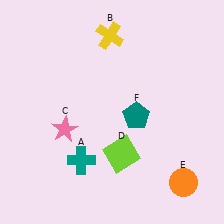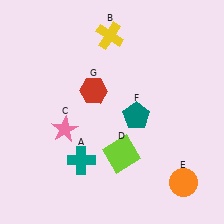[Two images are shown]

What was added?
A red hexagon (G) was added in Image 2.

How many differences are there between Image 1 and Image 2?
There is 1 difference between the two images.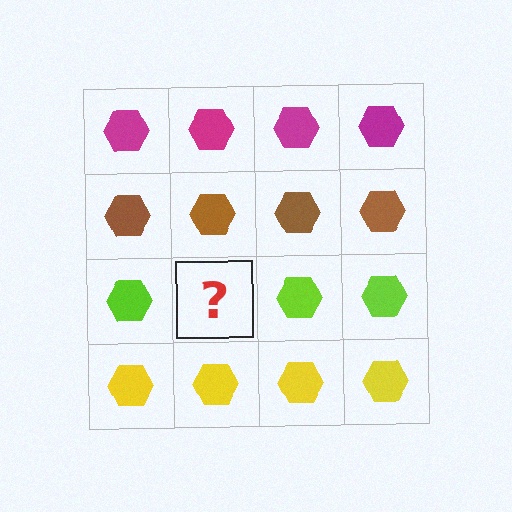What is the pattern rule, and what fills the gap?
The rule is that each row has a consistent color. The gap should be filled with a lime hexagon.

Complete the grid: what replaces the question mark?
The question mark should be replaced with a lime hexagon.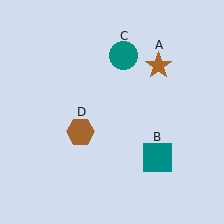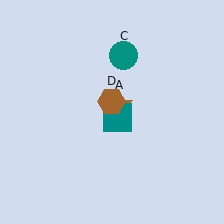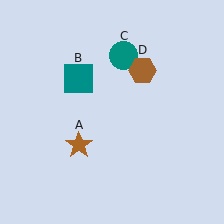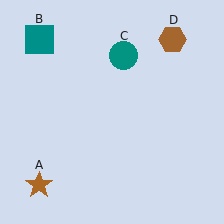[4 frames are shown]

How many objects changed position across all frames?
3 objects changed position: brown star (object A), teal square (object B), brown hexagon (object D).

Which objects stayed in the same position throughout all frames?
Teal circle (object C) remained stationary.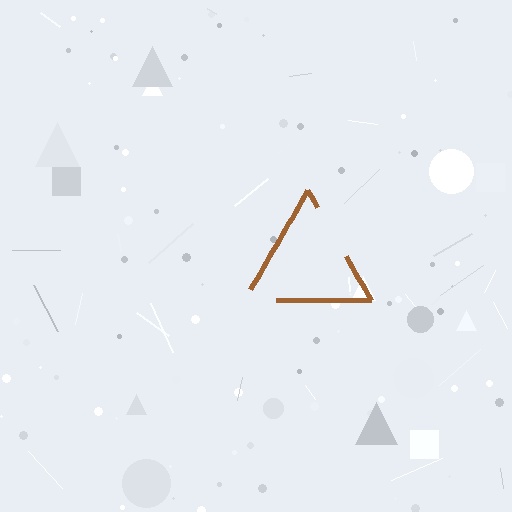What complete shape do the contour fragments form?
The contour fragments form a triangle.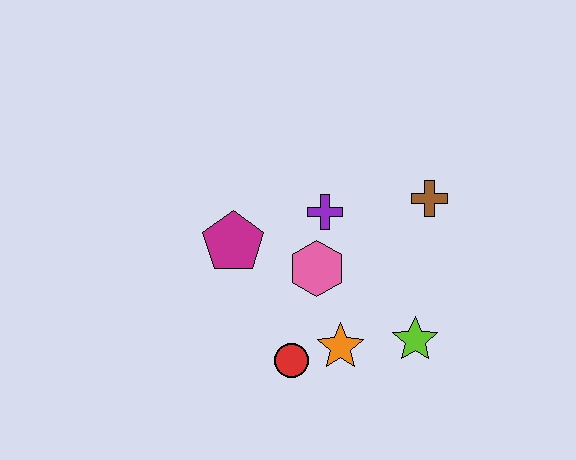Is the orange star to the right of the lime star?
No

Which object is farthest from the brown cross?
The red circle is farthest from the brown cross.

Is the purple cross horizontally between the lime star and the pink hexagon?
Yes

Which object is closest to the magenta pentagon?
The pink hexagon is closest to the magenta pentagon.